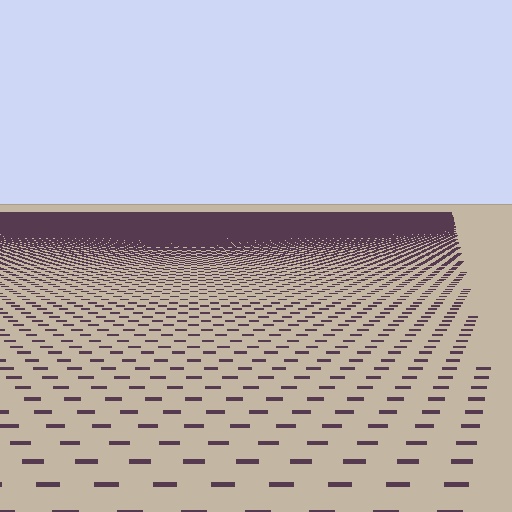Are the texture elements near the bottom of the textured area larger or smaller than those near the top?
Larger. Near the bottom, elements are closer to the viewer and appear at a bigger on-screen size.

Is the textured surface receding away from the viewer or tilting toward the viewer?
The surface is receding away from the viewer. Texture elements get smaller and denser toward the top.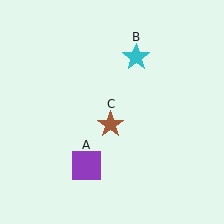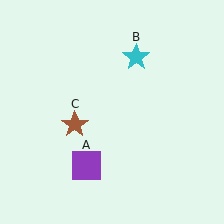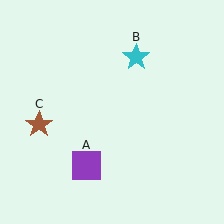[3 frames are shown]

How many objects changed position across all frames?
1 object changed position: brown star (object C).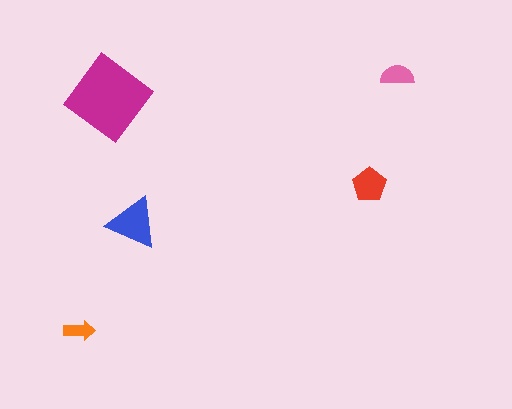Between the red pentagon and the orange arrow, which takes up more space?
The red pentagon.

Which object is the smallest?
The orange arrow.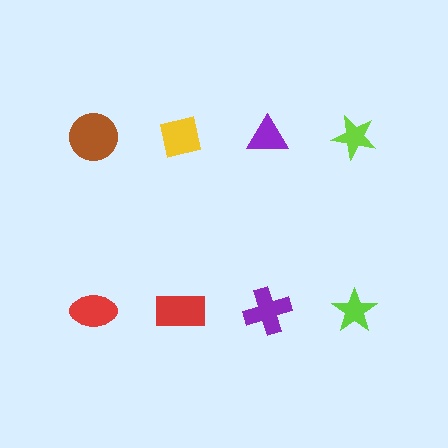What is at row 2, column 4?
A lime star.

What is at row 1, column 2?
A yellow square.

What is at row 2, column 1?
A red ellipse.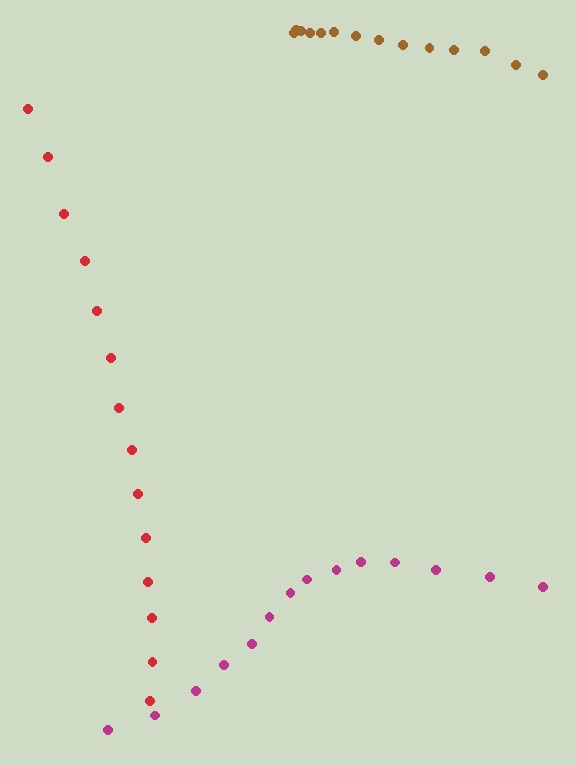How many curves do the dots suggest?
There are 3 distinct paths.